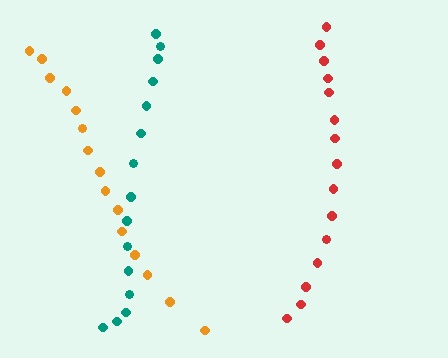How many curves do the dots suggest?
There are 3 distinct paths.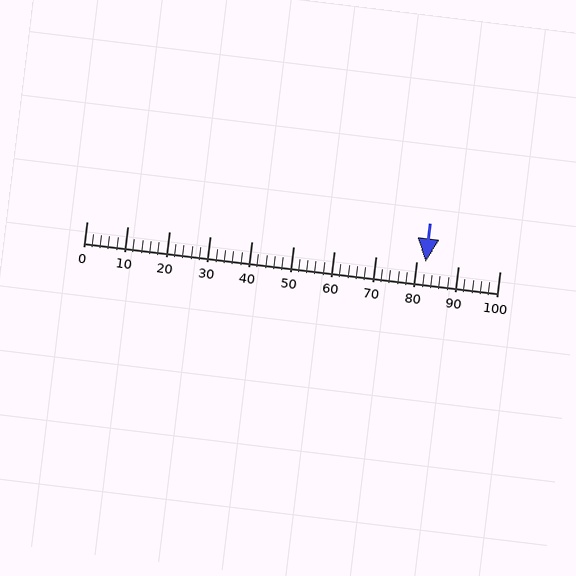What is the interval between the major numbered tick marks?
The major tick marks are spaced 10 units apart.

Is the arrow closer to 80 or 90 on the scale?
The arrow is closer to 80.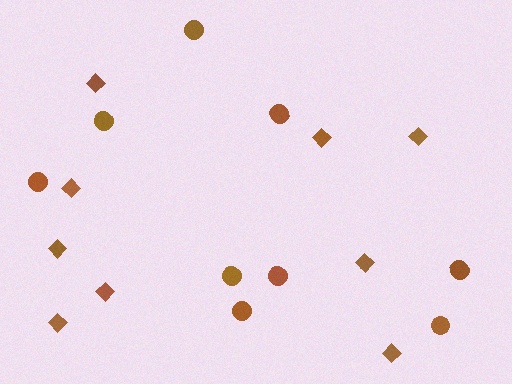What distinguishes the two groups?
There are 2 groups: one group of circles (9) and one group of diamonds (9).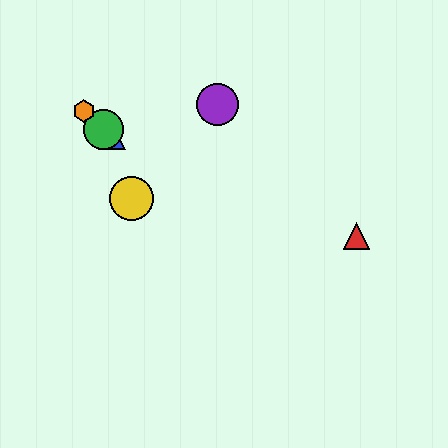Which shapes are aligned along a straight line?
The blue triangle, the green circle, the orange hexagon are aligned along a straight line.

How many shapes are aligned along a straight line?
3 shapes (the blue triangle, the green circle, the orange hexagon) are aligned along a straight line.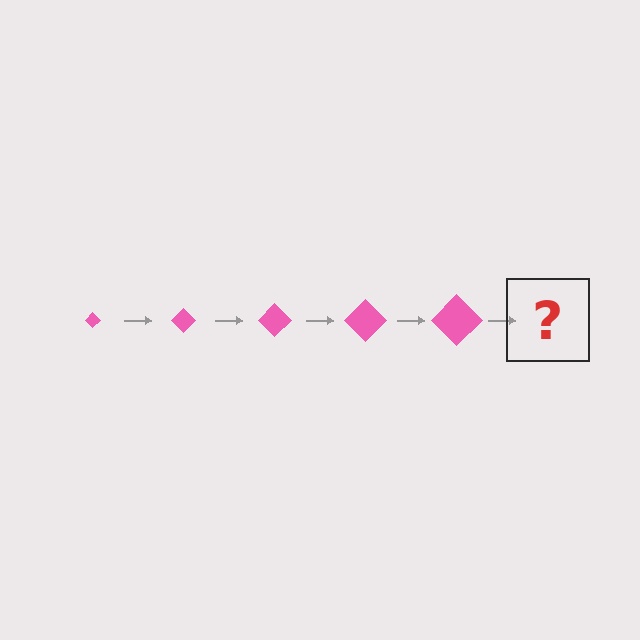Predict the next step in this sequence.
The next step is a pink diamond, larger than the previous one.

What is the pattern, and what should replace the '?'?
The pattern is that the diamond gets progressively larger each step. The '?' should be a pink diamond, larger than the previous one.